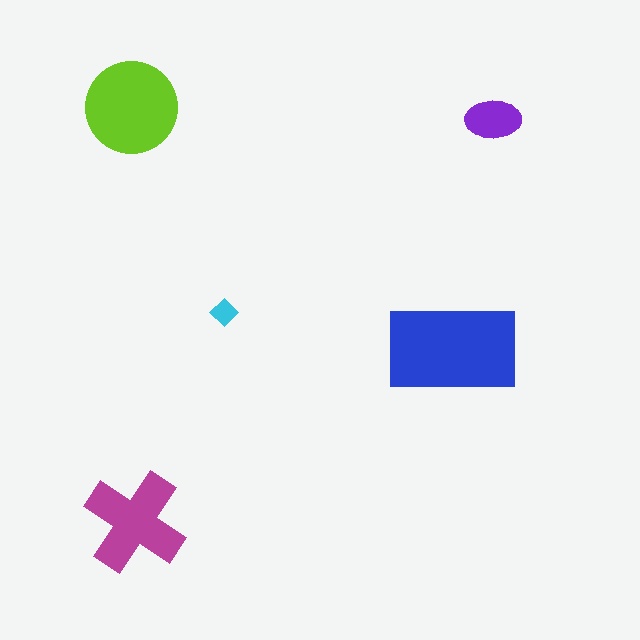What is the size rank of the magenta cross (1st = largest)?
3rd.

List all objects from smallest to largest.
The cyan diamond, the purple ellipse, the magenta cross, the lime circle, the blue rectangle.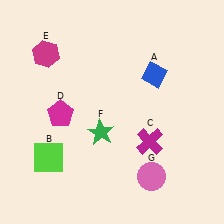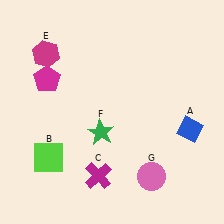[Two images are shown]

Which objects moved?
The objects that moved are: the blue diamond (A), the magenta cross (C), the magenta pentagon (D).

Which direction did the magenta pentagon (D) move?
The magenta pentagon (D) moved up.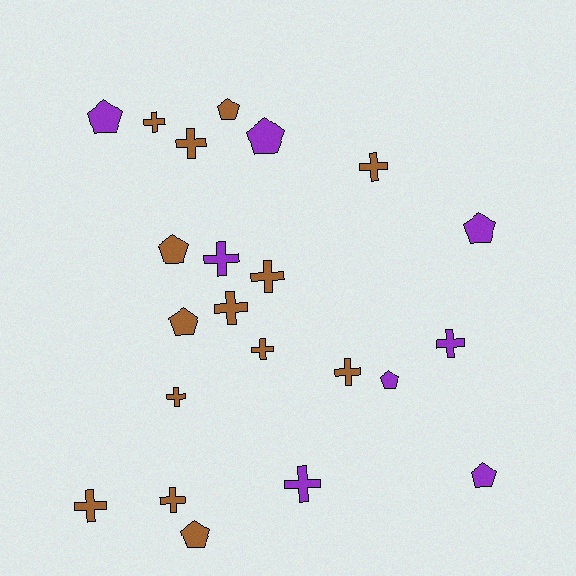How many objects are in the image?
There are 22 objects.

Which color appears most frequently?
Brown, with 14 objects.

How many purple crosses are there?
There are 3 purple crosses.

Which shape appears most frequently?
Cross, with 13 objects.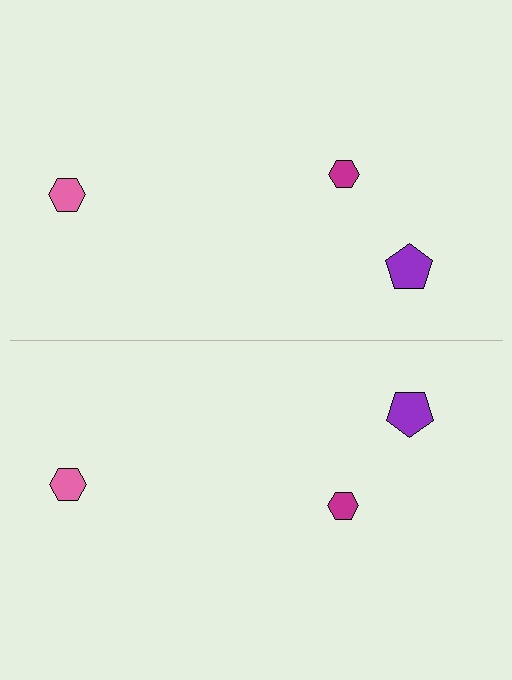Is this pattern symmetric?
Yes, this pattern has bilateral (reflection) symmetry.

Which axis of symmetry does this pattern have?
The pattern has a horizontal axis of symmetry running through the center of the image.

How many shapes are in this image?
There are 6 shapes in this image.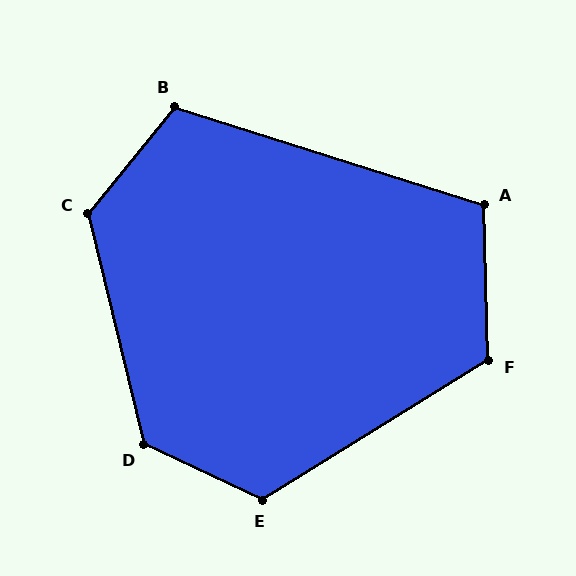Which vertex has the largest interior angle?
D, at approximately 128 degrees.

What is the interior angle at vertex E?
Approximately 124 degrees (obtuse).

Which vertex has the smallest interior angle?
A, at approximately 109 degrees.